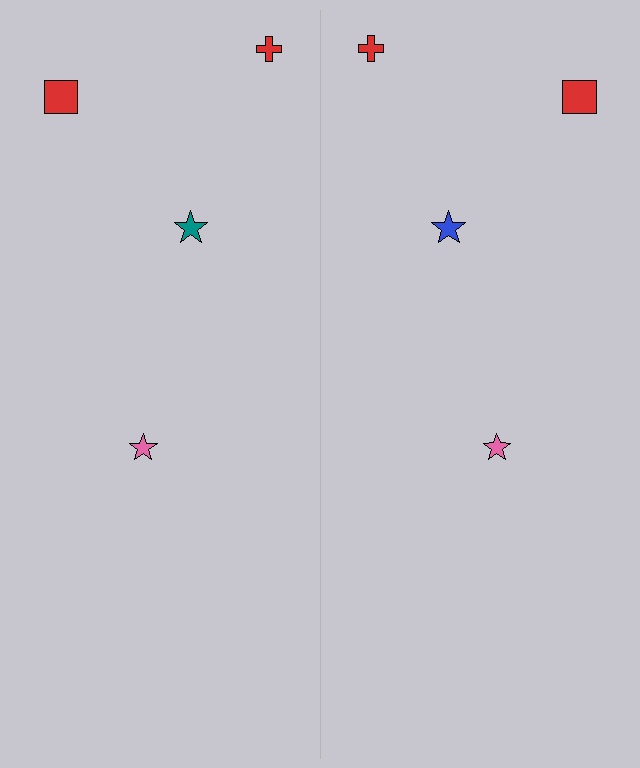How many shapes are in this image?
There are 8 shapes in this image.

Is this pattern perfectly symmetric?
No, the pattern is not perfectly symmetric. The blue star on the right side breaks the symmetry — its mirror counterpart is teal.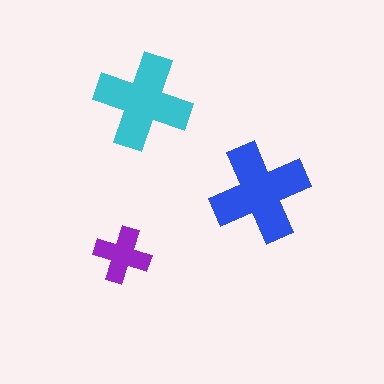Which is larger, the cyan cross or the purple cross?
The cyan one.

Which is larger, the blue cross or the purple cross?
The blue one.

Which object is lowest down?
The purple cross is bottommost.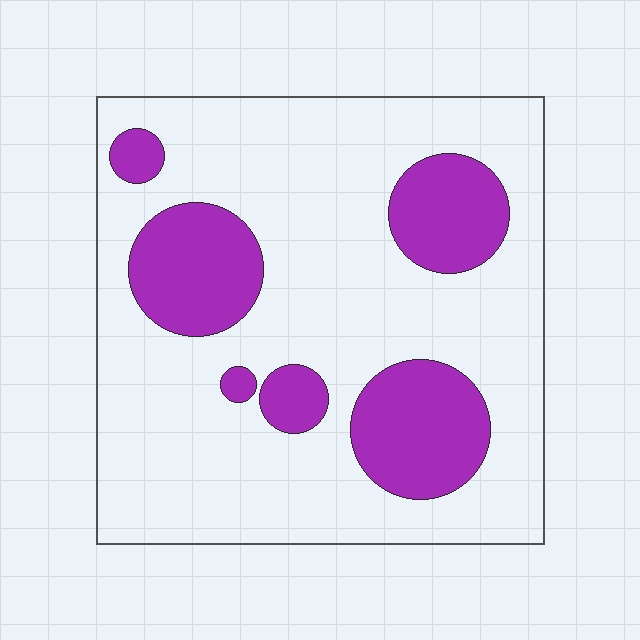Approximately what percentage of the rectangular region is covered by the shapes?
Approximately 25%.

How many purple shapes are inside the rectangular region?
6.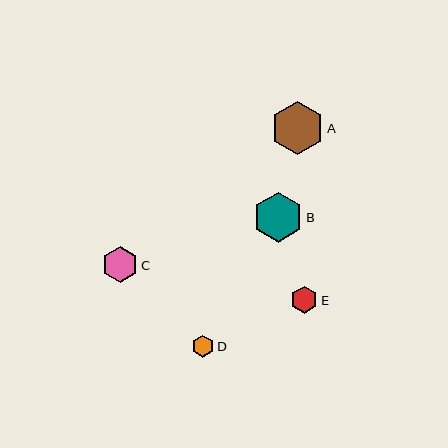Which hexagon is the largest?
Hexagon A is the largest with a size of approximately 53 pixels.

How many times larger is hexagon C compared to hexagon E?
Hexagon C is approximately 1.3 times the size of hexagon E.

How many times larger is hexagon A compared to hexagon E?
Hexagon A is approximately 1.9 times the size of hexagon E.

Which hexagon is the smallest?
Hexagon D is the smallest with a size of approximately 22 pixels.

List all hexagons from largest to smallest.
From largest to smallest: A, B, C, E, D.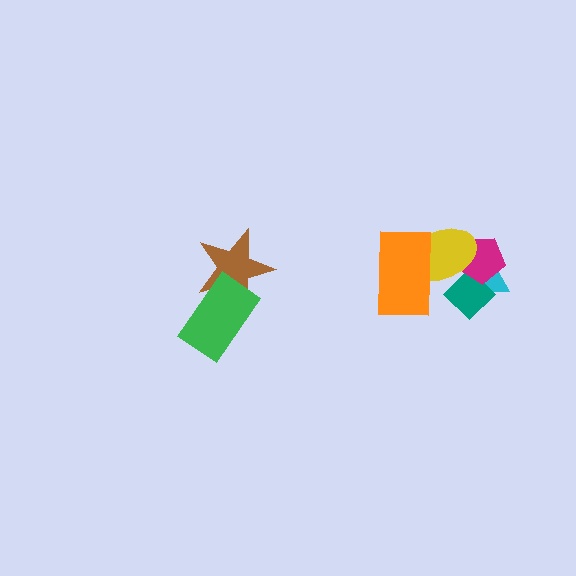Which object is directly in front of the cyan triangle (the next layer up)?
The teal diamond is directly in front of the cyan triangle.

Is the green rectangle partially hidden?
No, no other shape covers it.